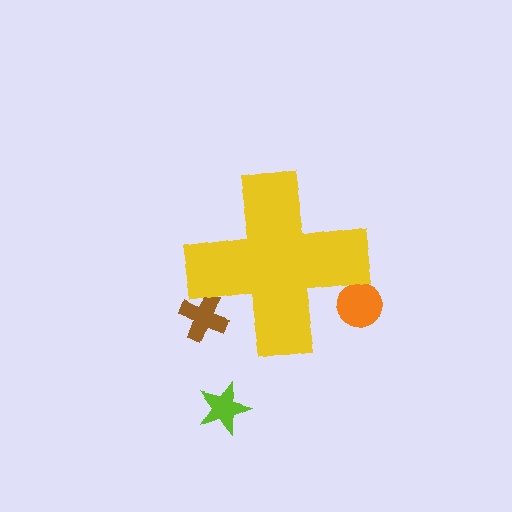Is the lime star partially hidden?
No, the lime star is fully visible.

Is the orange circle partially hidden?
Yes, the orange circle is partially hidden behind the yellow cross.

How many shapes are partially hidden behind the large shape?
2 shapes are partially hidden.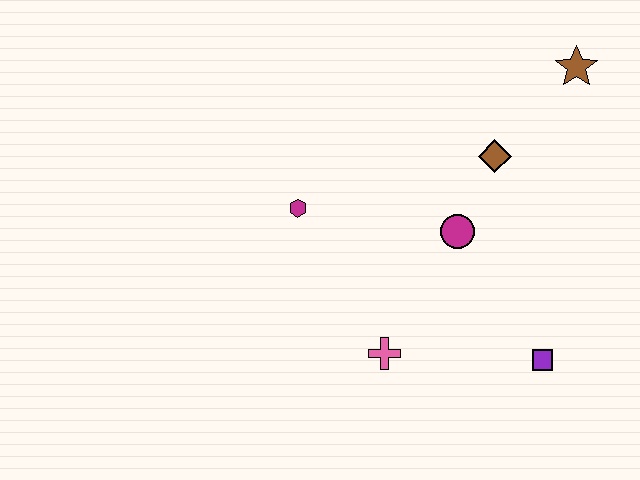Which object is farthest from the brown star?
The pink cross is farthest from the brown star.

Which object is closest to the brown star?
The brown diamond is closest to the brown star.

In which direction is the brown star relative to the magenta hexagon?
The brown star is to the right of the magenta hexagon.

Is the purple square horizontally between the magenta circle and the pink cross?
No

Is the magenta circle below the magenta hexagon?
Yes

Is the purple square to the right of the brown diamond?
Yes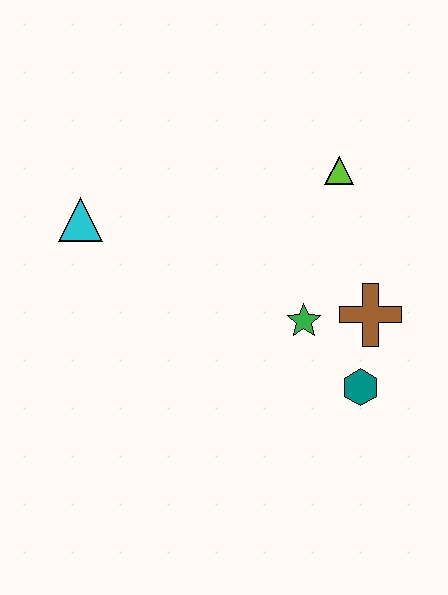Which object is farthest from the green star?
The cyan triangle is farthest from the green star.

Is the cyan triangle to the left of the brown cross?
Yes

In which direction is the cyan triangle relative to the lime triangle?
The cyan triangle is to the left of the lime triangle.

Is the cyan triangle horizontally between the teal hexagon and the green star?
No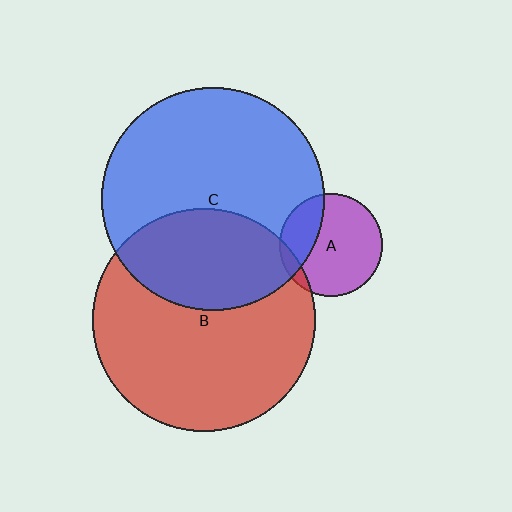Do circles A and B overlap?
Yes.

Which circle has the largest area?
Circle B (red).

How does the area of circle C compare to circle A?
Approximately 4.7 times.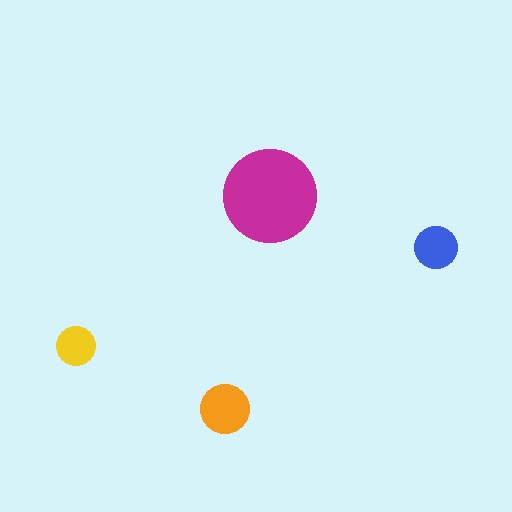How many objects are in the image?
There are 4 objects in the image.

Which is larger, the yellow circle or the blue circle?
The blue one.